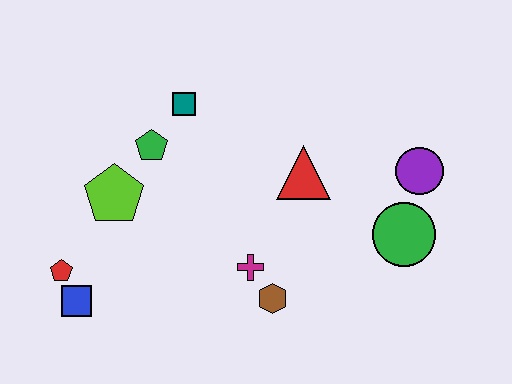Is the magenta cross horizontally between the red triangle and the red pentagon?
Yes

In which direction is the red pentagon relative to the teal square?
The red pentagon is below the teal square.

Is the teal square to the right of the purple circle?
No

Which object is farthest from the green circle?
The red pentagon is farthest from the green circle.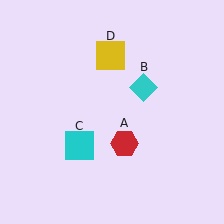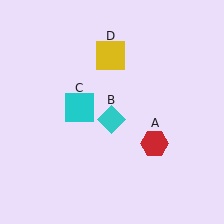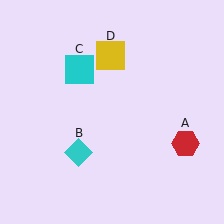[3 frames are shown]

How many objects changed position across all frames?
3 objects changed position: red hexagon (object A), cyan diamond (object B), cyan square (object C).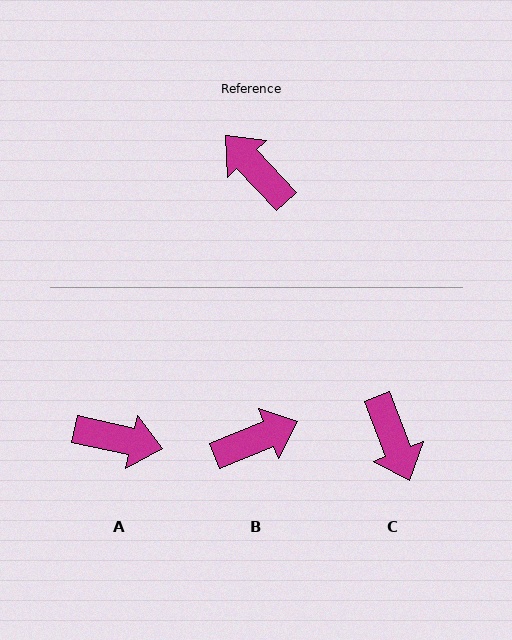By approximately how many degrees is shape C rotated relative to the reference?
Approximately 158 degrees counter-clockwise.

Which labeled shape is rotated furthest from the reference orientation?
C, about 158 degrees away.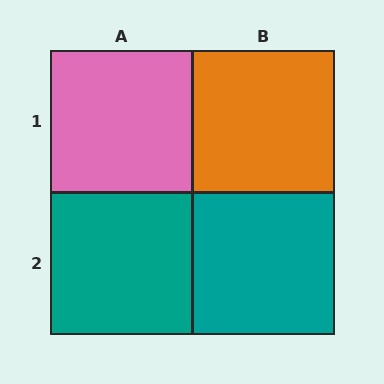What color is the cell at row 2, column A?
Teal.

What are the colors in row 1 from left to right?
Pink, orange.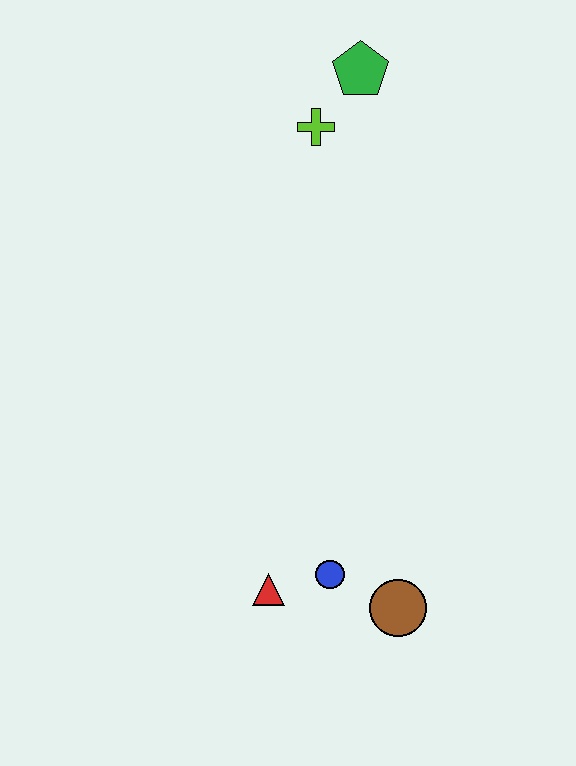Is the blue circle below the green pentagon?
Yes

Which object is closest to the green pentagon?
The lime cross is closest to the green pentagon.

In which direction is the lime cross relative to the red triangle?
The lime cross is above the red triangle.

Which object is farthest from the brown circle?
The green pentagon is farthest from the brown circle.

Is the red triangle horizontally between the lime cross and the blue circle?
No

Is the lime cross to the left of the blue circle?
Yes